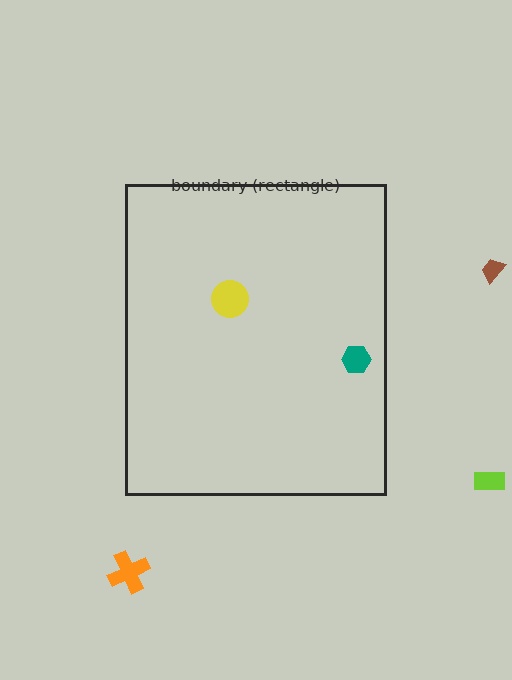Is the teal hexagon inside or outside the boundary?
Inside.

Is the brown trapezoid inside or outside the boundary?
Outside.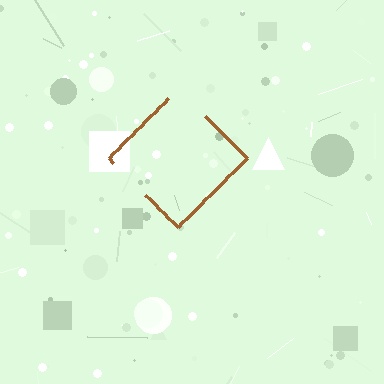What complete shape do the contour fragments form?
The contour fragments form a diamond.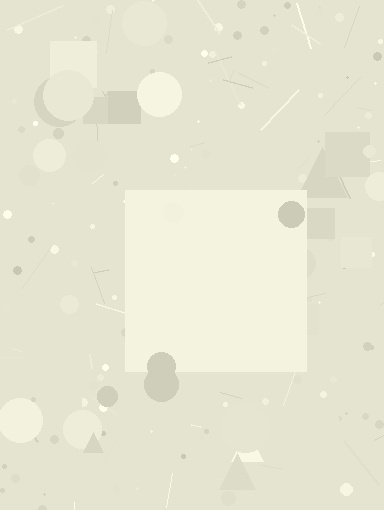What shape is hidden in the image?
A square is hidden in the image.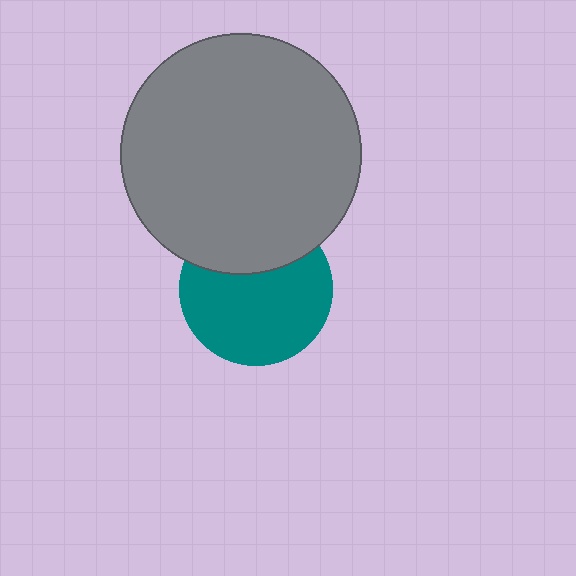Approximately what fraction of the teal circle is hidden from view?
Roughly 32% of the teal circle is hidden behind the gray circle.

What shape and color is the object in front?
The object in front is a gray circle.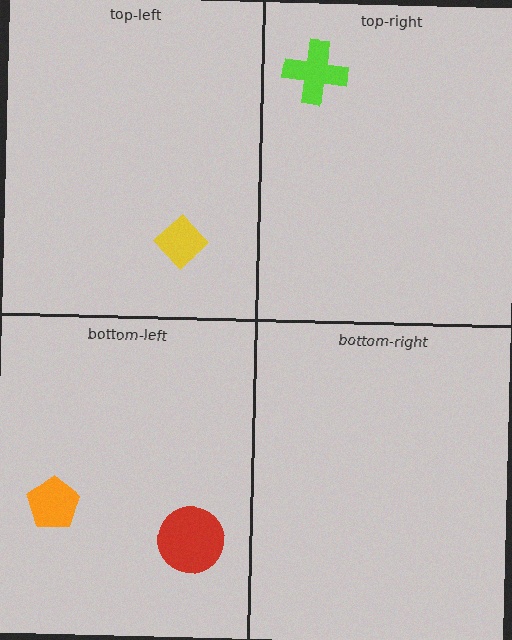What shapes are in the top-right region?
The lime cross.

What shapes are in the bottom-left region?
The red circle, the orange pentagon.